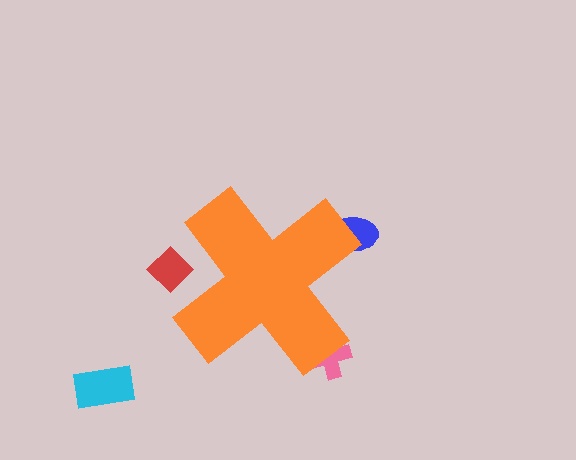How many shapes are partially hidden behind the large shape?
3 shapes are partially hidden.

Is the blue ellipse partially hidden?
Yes, the blue ellipse is partially hidden behind the orange cross.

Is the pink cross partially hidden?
Yes, the pink cross is partially hidden behind the orange cross.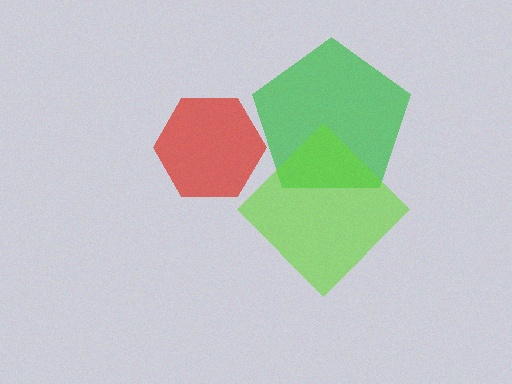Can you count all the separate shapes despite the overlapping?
Yes, there are 3 separate shapes.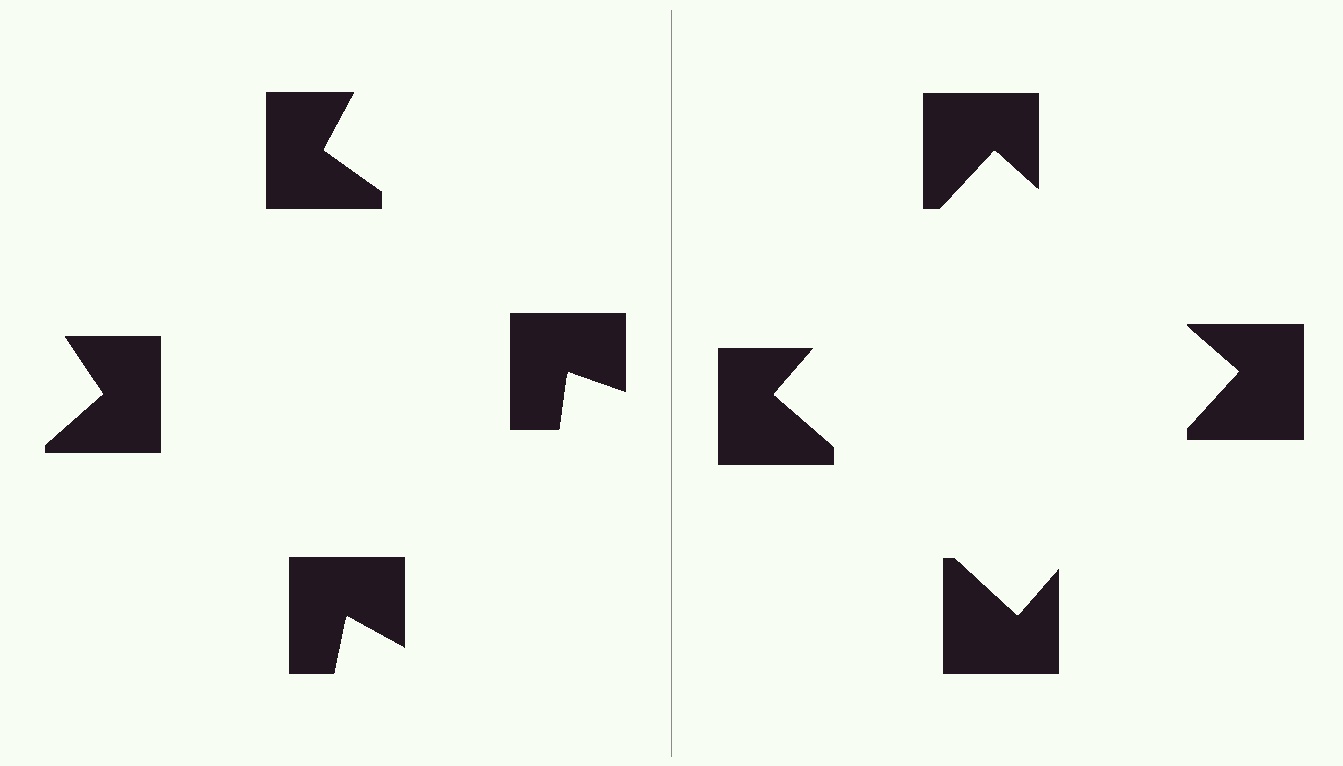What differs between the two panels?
The notched squares are positioned identically on both sides; only the wedge orientations differ. On the right they align to a square; on the left they are misaligned.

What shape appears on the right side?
An illusory square.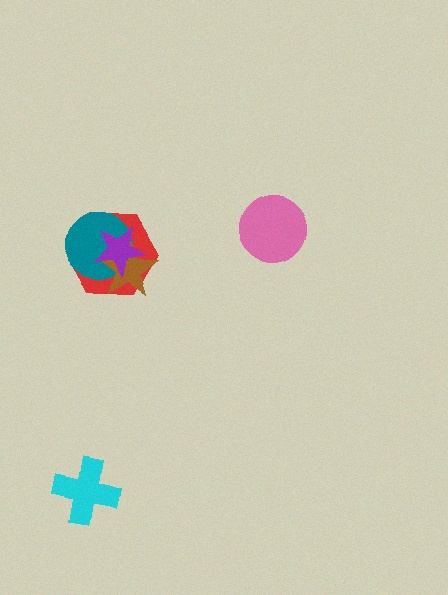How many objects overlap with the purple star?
3 objects overlap with the purple star.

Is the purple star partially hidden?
No, no other shape covers it.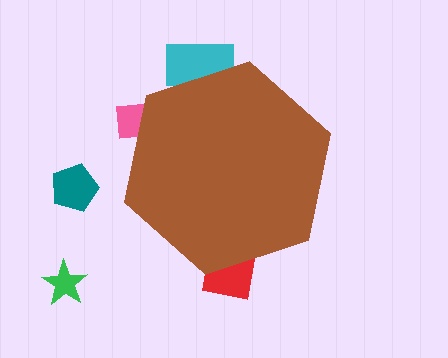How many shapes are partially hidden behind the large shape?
3 shapes are partially hidden.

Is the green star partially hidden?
No, the green star is fully visible.